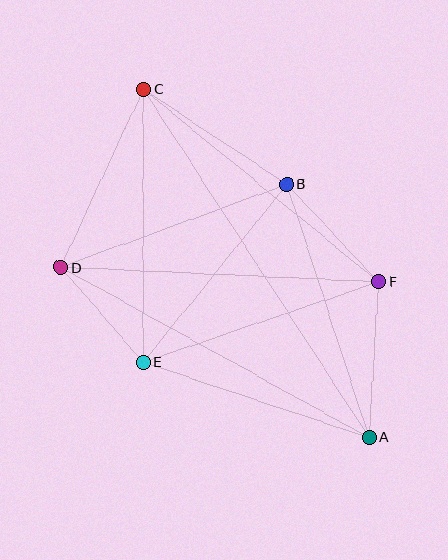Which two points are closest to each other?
Points D and E are closest to each other.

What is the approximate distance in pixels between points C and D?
The distance between C and D is approximately 196 pixels.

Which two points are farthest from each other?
Points A and C are farthest from each other.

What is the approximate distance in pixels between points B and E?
The distance between B and E is approximately 229 pixels.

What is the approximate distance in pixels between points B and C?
The distance between B and C is approximately 172 pixels.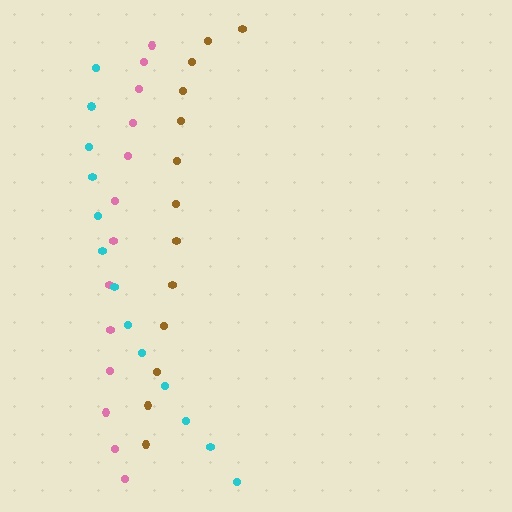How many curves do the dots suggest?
There are 3 distinct paths.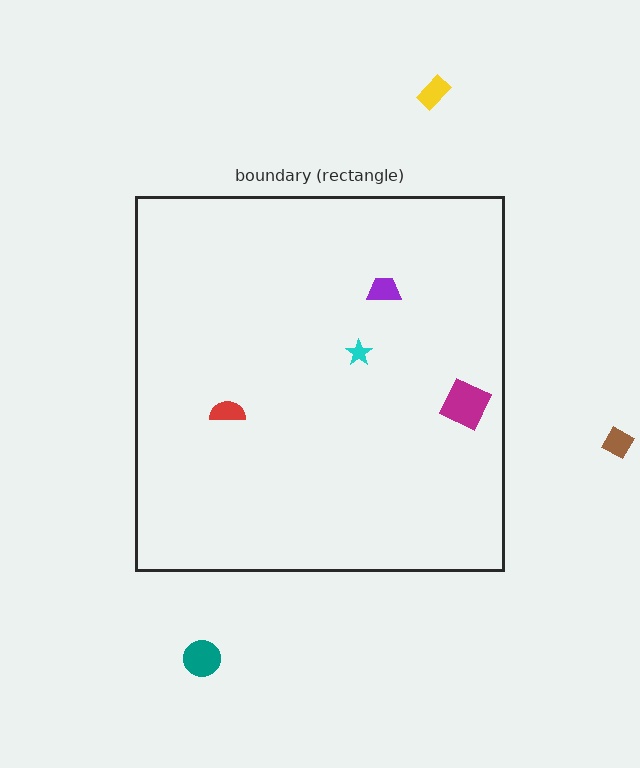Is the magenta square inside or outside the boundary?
Inside.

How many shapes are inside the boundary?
4 inside, 3 outside.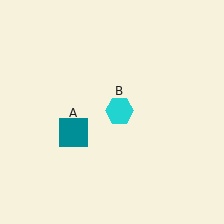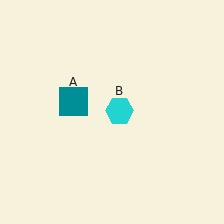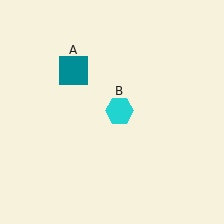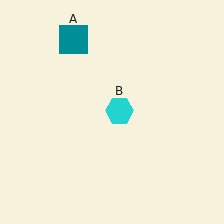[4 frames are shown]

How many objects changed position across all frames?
1 object changed position: teal square (object A).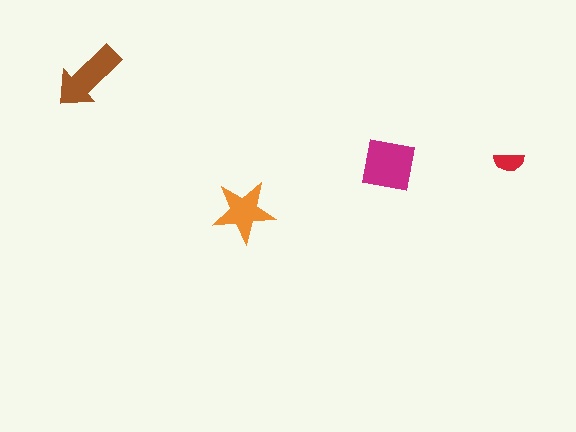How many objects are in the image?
There are 4 objects in the image.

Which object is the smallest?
The red semicircle.